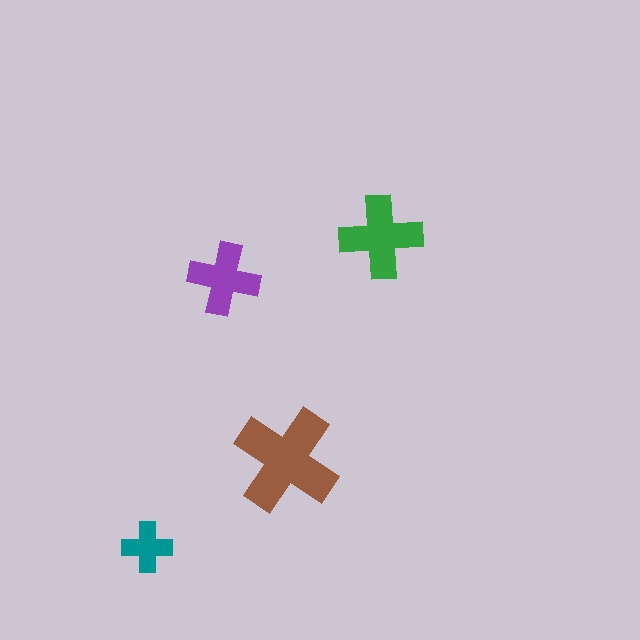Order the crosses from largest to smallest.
the brown one, the green one, the purple one, the teal one.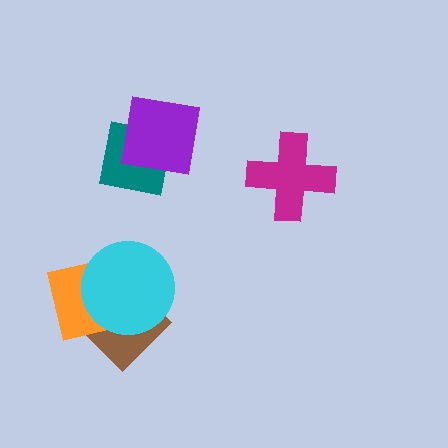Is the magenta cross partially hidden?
No, no other shape covers it.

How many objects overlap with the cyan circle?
2 objects overlap with the cyan circle.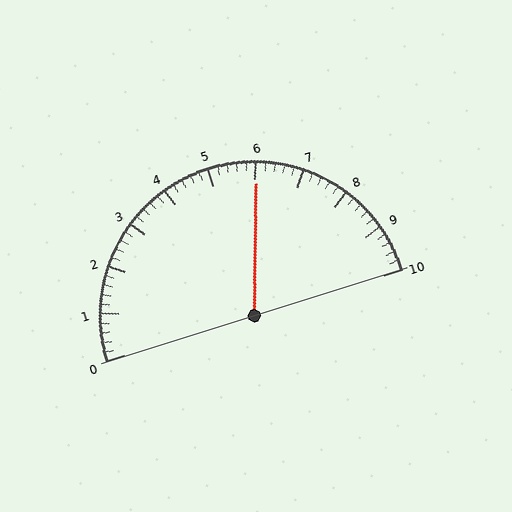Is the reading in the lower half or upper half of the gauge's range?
The reading is in the upper half of the range (0 to 10).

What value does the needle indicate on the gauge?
The needle indicates approximately 6.0.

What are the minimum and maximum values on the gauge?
The gauge ranges from 0 to 10.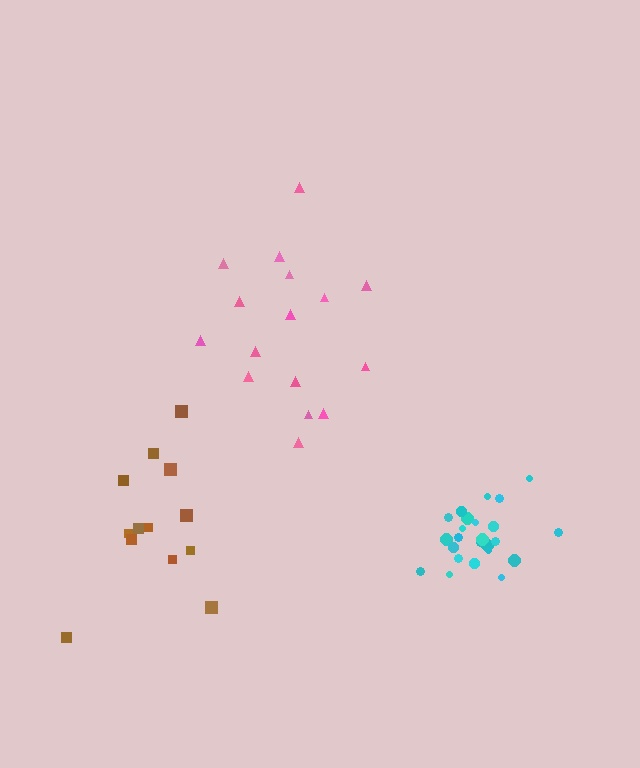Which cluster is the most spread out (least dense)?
Pink.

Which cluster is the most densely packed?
Cyan.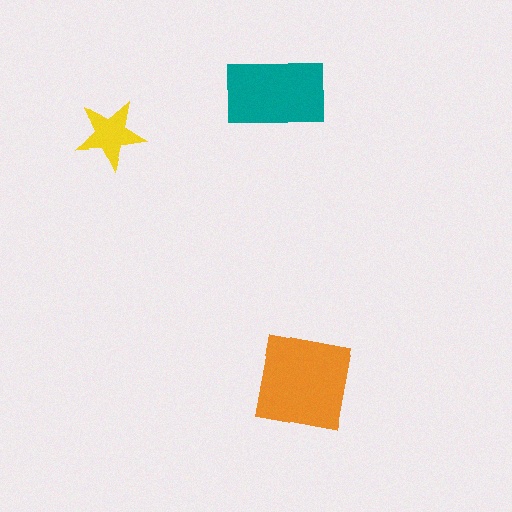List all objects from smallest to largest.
The yellow star, the teal rectangle, the orange square.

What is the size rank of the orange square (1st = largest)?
1st.